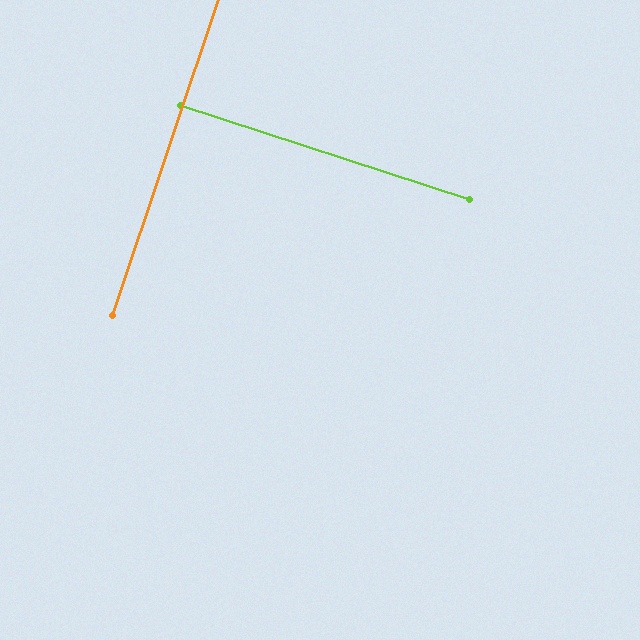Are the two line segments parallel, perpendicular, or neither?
Perpendicular — they meet at approximately 89°.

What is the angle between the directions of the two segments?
Approximately 89 degrees.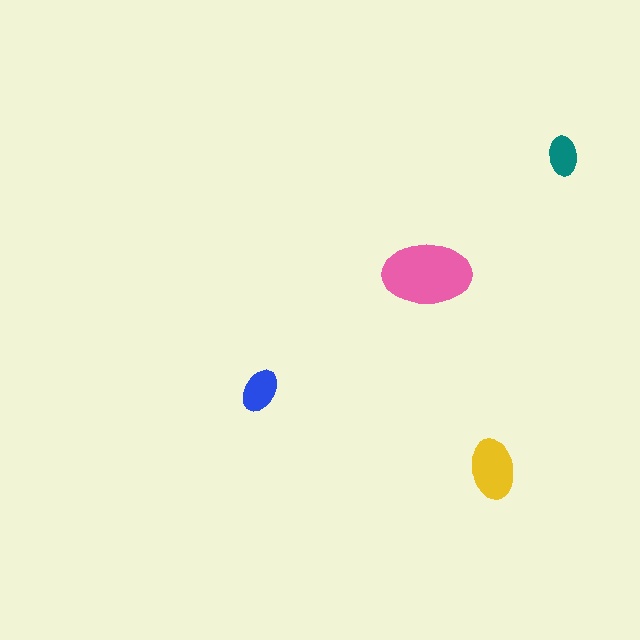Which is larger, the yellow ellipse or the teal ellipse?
The yellow one.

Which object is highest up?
The teal ellipse is topmost.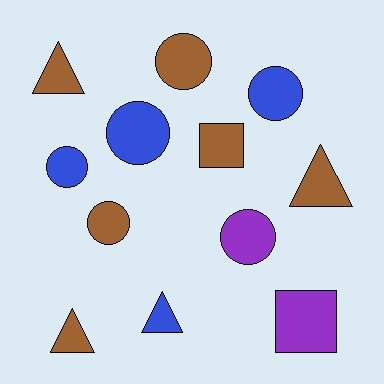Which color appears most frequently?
Brown, with 6 objects.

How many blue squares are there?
There are no blue squares.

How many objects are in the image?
There are 12 objects.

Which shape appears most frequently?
Circle, with 6 objects.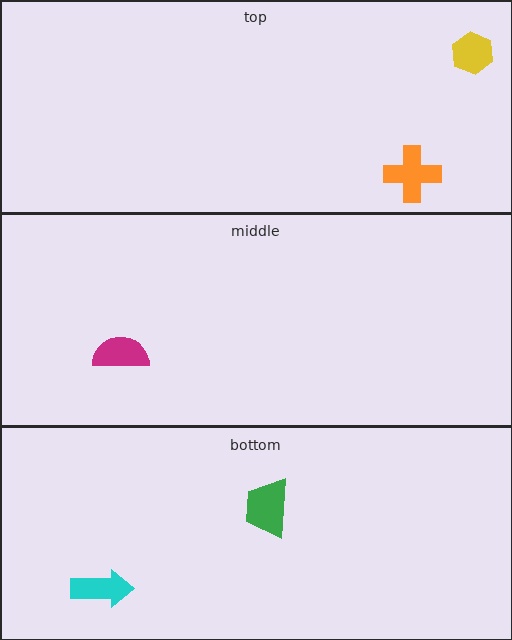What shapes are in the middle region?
The magenta semicircle.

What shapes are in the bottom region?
The green trapezoid, the cyan arrow.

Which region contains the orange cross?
The top region.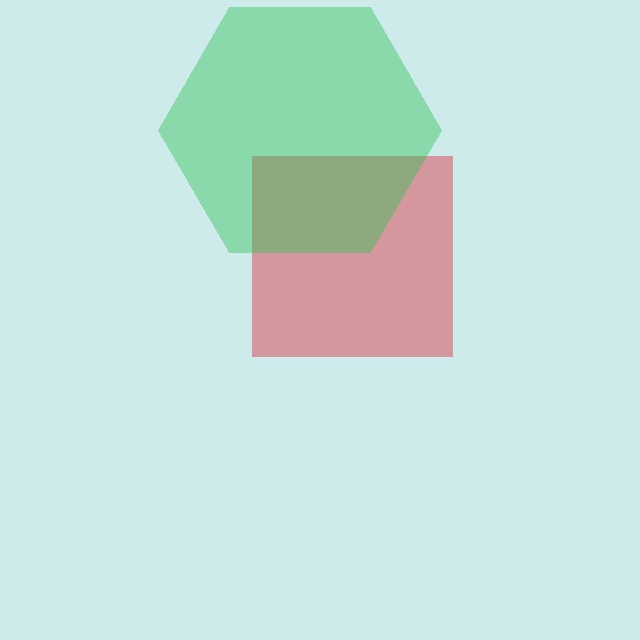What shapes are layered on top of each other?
The layered shapes are: a red square, a green hexagon.